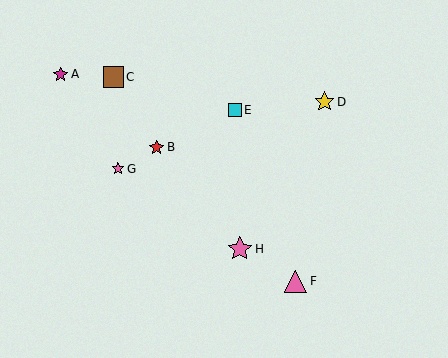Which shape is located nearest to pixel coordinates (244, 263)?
The pink star (labeled H) at (240, 249) is nearest to that location.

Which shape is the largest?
The pink star (labeled H) is the largest.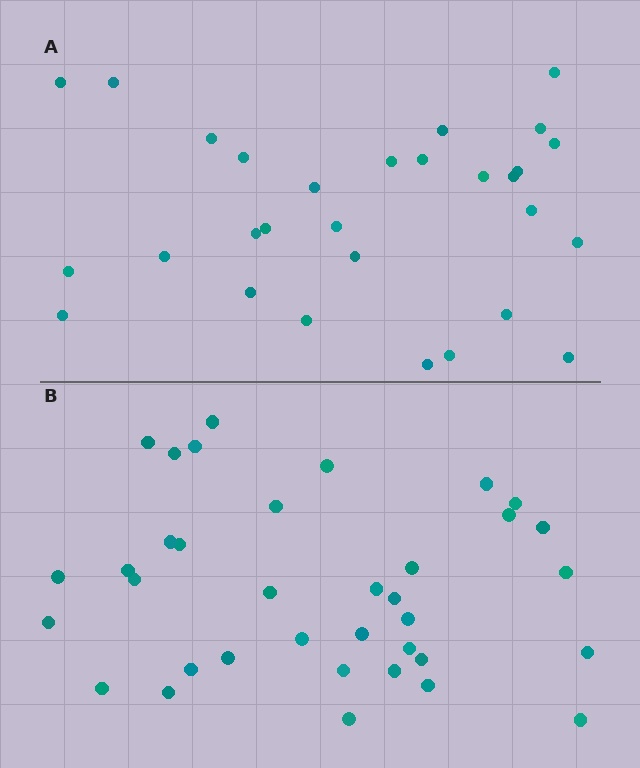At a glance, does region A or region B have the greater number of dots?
Region B (the bottom region) has more dots.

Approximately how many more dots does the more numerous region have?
Region B has roughly 8 or so more dots than region A.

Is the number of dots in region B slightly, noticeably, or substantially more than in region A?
Region B has only slightly more — the two regions are fairly close. The ratio is roughly 1.2 to 1.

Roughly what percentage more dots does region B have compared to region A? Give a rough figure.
About 25% more.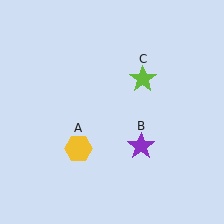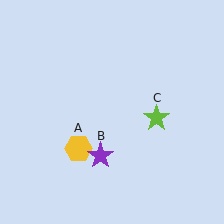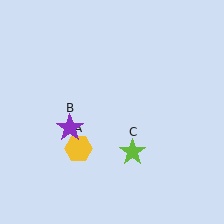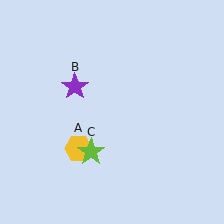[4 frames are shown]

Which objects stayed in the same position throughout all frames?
Yellow hexagon (object A) remained stationary.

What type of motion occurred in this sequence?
The purple star (object B), lime star (object C) rotated clockwise around the center of the scene.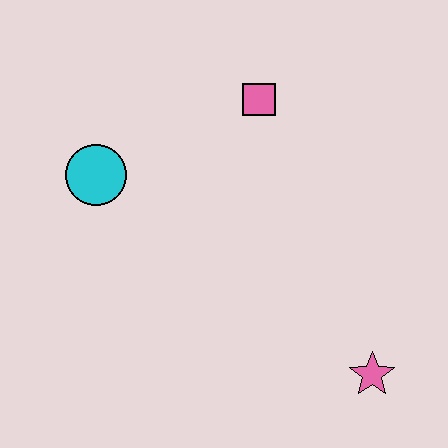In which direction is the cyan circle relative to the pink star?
The cyan circle is to the left of the pink star.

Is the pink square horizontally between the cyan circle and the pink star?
Yes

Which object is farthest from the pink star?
The cyan circle is farthest from the pink star.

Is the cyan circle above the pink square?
No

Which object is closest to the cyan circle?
The pink square is closest to the cyan circle.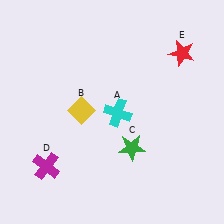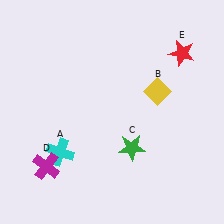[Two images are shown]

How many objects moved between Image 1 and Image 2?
2 objects moved between the two images.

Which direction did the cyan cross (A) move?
The cyan cross (A) moved left.